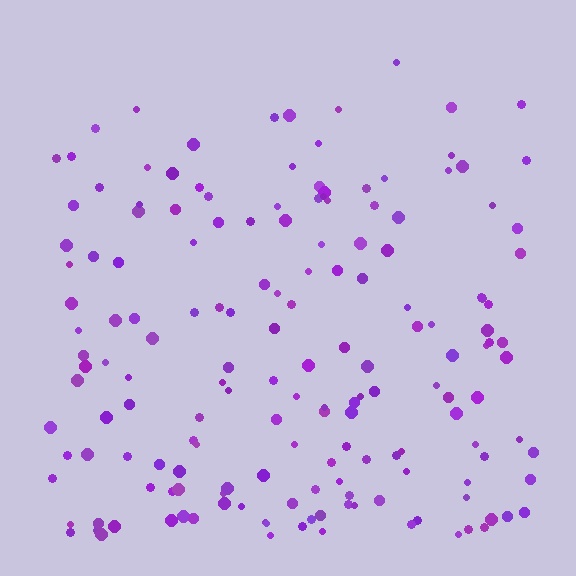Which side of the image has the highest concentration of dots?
The bottom.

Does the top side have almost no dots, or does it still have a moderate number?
Still a moderate number, just noticeably fewer than the bottom.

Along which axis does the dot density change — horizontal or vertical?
Vertical.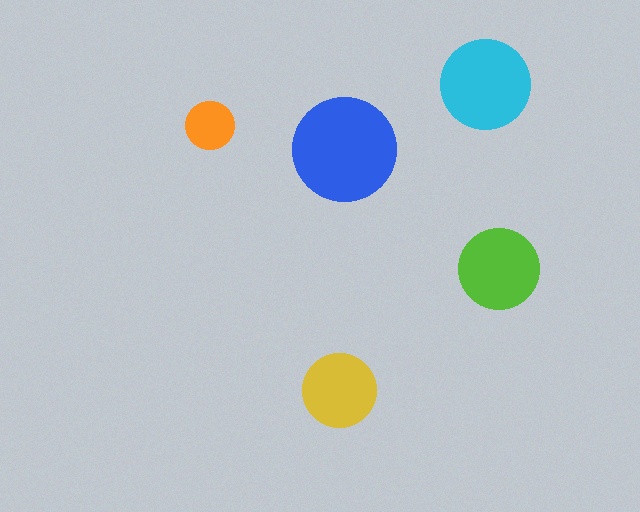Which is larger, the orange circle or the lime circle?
The lime one.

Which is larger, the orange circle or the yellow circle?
The yellow one.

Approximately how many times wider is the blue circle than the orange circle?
About 2 times wider.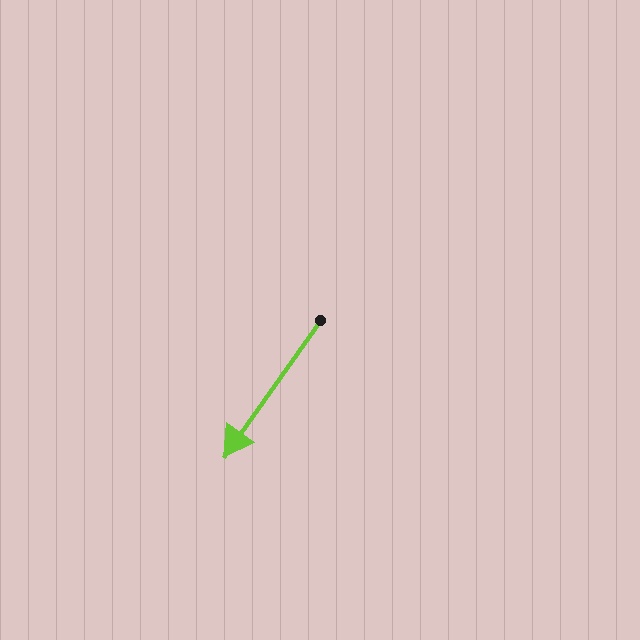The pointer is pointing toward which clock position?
Roughly 7 o'clock.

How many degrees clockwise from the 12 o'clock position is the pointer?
Approximately 215 degrees.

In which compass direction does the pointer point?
Southwest.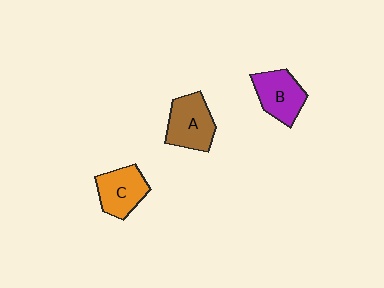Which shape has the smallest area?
Shape C (orange).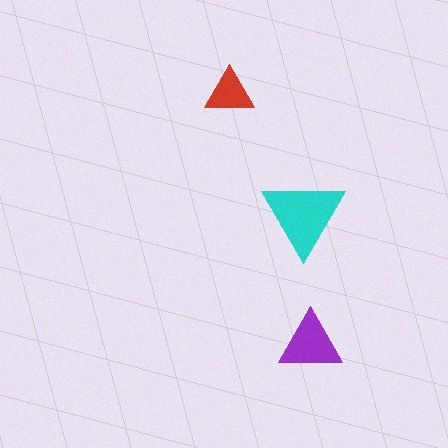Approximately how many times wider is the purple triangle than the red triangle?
About 1.5 times wider.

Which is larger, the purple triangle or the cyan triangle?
The cyan one.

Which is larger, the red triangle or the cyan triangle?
The cyan one.